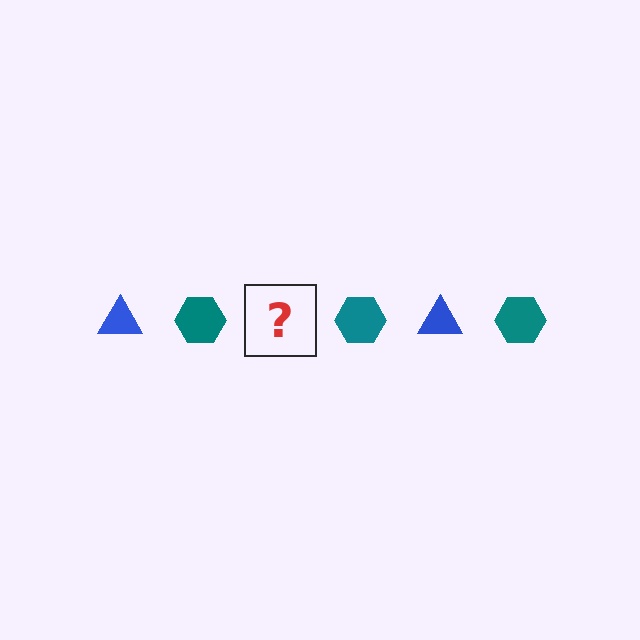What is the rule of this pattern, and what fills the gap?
The rule is that the pattern alternates between blue triangle and teal hexagon. The gap should be filled with a blue triangle.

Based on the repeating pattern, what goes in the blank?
The blank should be a blue triangle.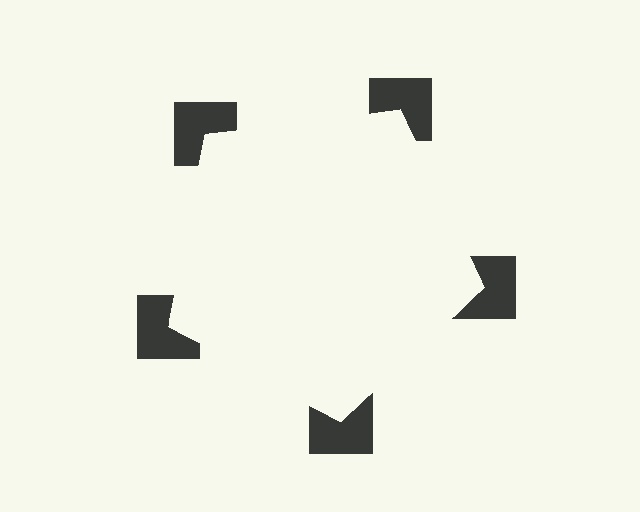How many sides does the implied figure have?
5 sides.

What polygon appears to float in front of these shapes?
An illusory pentagon — its edges are inferred from the aligned wedge cuts in the notched squares, not physically drawn.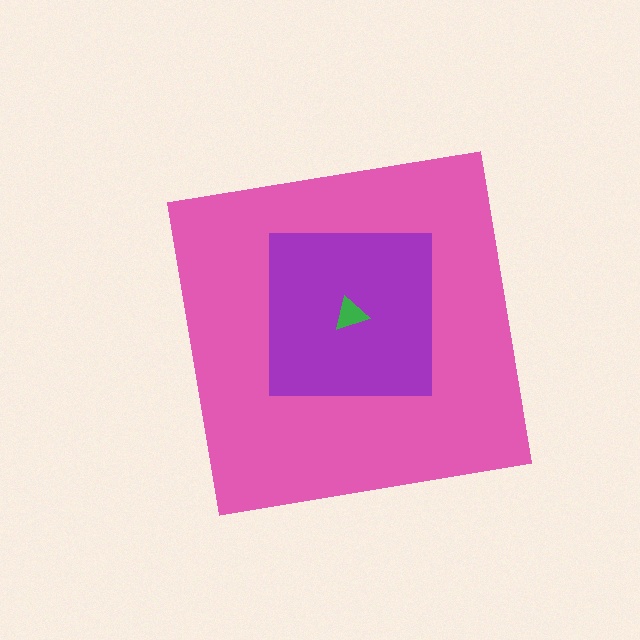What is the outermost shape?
The pink square.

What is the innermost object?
The green triangle.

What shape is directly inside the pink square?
The purple square.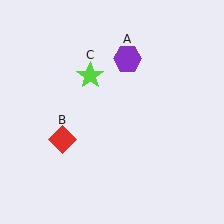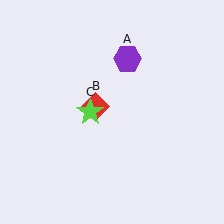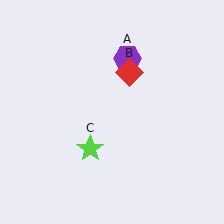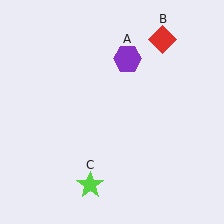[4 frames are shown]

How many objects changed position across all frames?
2 objects changed position: red diamond (object B), lime star (object C).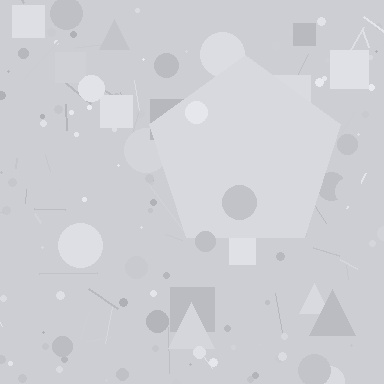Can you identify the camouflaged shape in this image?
The camouflaged shape is a pentagon.